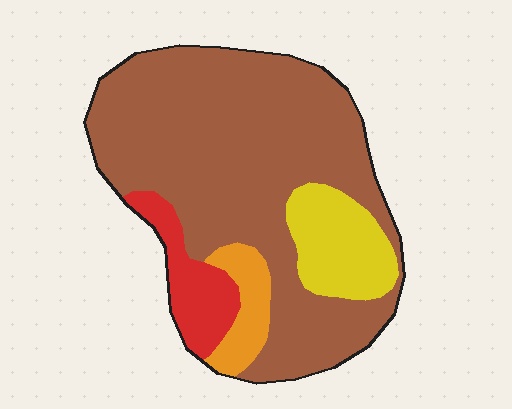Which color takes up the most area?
Brown, at roughly 70%.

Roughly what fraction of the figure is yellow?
Yellow takes up about one eighth (1/8) of the figure.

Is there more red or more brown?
Brown.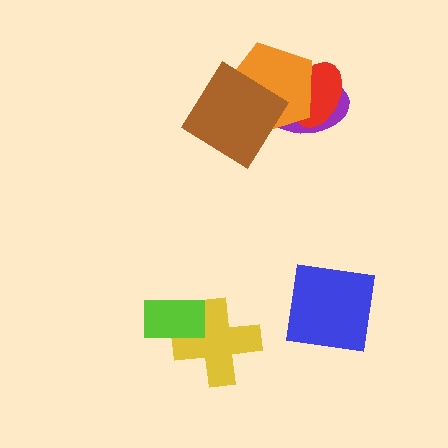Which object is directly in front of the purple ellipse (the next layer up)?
The red ellipse is directly in front of the purple ellipse.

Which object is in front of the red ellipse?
The orange pentagon is in front of the red ellipse.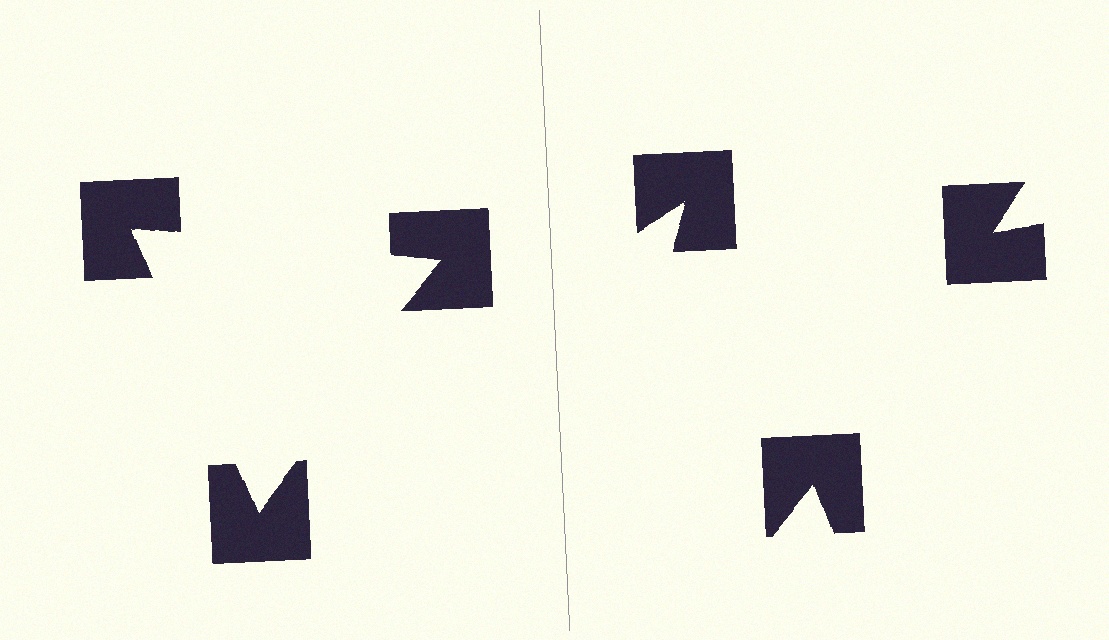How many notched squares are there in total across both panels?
6 — 3 on each side.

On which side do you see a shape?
An illusory triangle appears on the left side. On the right side the wedge cuts are rotated, so no coherent shape forms.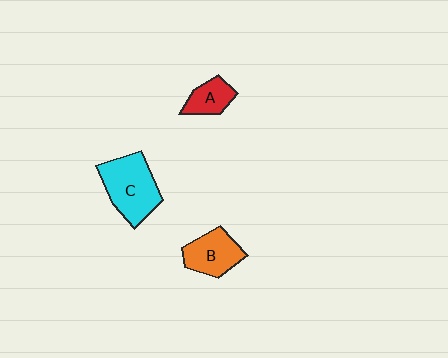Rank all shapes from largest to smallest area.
From largest to smallest: C (cyan), B (orange), A (red).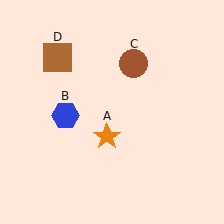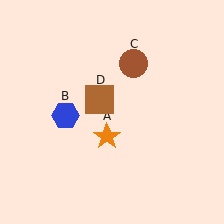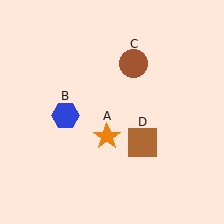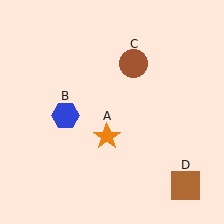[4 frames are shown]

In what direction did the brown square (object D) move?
The brown square (object D) moved down and to the right.